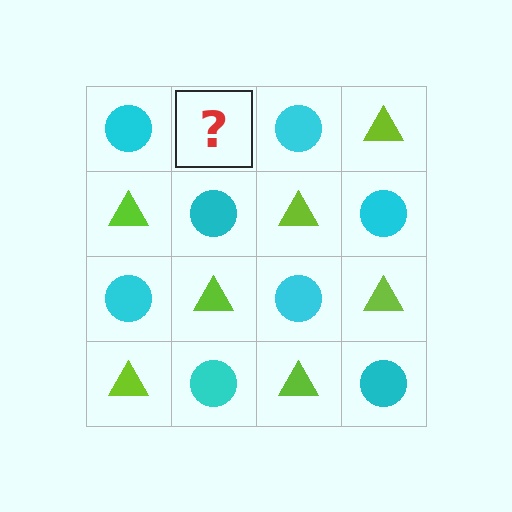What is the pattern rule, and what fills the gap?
The rule is that it alternates cyan circle and lime triangle in a checkerboard pattern. The gap should be filled with a lime triangle.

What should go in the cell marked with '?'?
The missing cell should contain a lime triangle.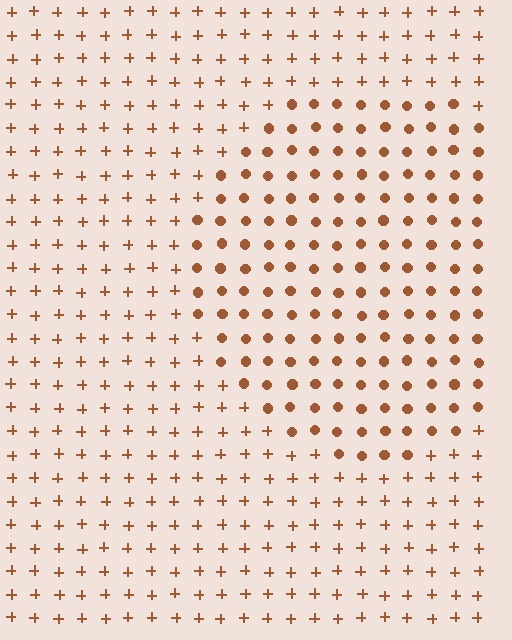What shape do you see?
I see a circle.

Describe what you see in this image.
The image is filled with small brown elements arranged in a uniform grid. A circle-shaped region contains circles, while the surrounding area contains plus signs. The boundary is defined purely by the change in element shape.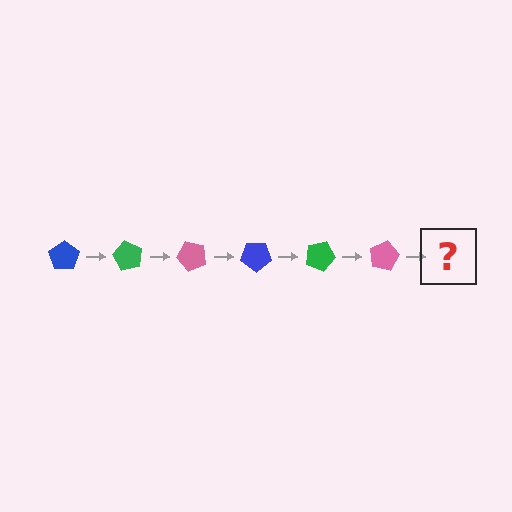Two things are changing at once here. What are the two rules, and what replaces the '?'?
The two rules are that it rotates 60 degrees each step and the color cycles through blue, green, and pink. The '?' should be a blue pentagon, rotated 360 degrees from the start.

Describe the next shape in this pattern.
It should be a blue pentagon, rotated 360 degrees from the start.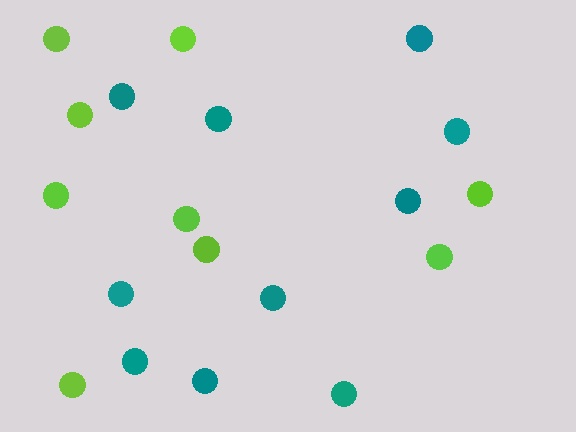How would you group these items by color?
There are 2 groups: one group of teal circles (10) and one group of lime circles (9).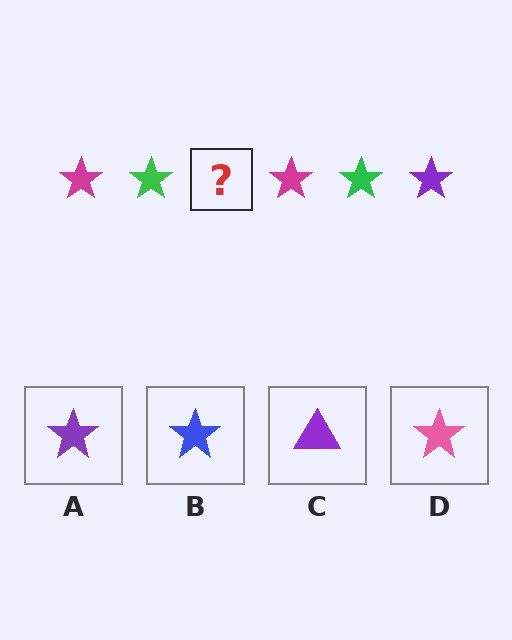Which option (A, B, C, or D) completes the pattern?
A.